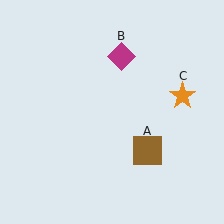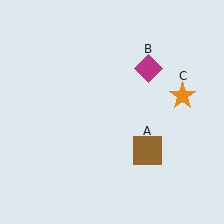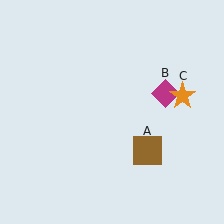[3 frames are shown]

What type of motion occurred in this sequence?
The magenta diamond (object B) rotated clockwise around the center of the scene.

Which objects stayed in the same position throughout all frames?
Brown square (object A) and orange star (object C) remained stationary.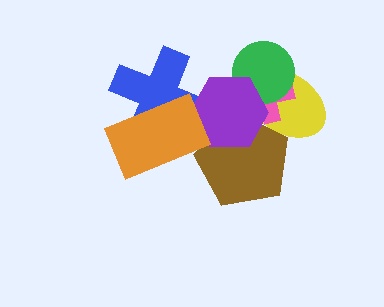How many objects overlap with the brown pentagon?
3 objects overlap with the brown pentagon.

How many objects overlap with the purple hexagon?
6 objects overlap with the purple hexagon.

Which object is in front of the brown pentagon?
The purple hexagon is in front of the brown pentagon.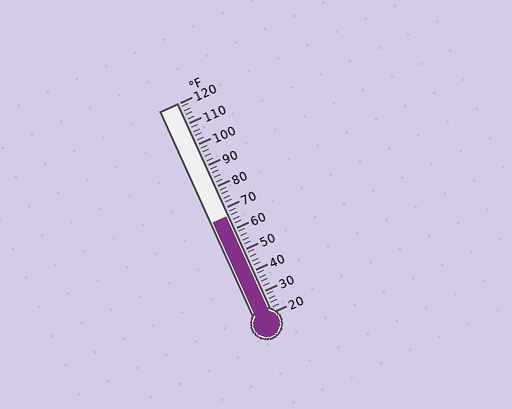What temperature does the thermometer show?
The thermometer shows approximately 66°F.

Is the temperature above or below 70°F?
The temperature is below 70°F.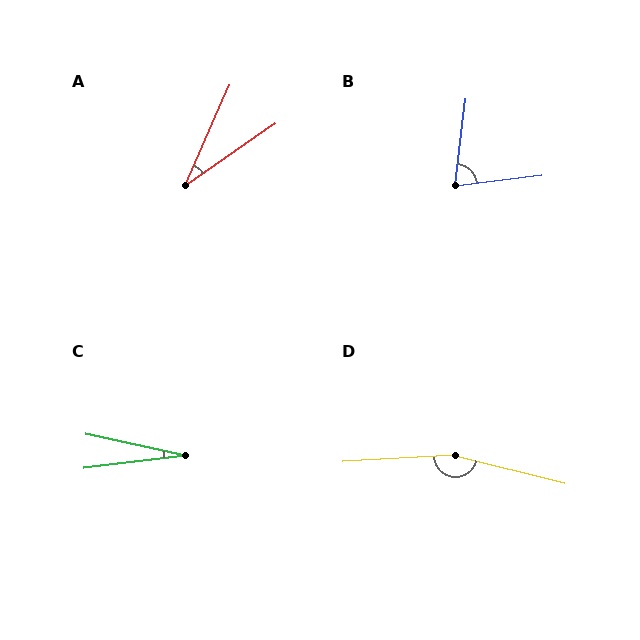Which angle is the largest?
D, at approximately 163 degrees.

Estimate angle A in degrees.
Approximately 32 degrees.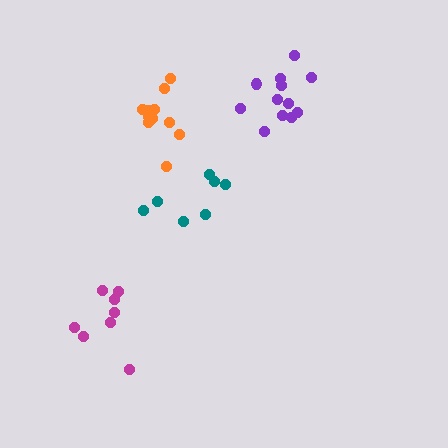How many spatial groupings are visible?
There are 4 spatial groupings.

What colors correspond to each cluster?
The clusters are colored: teal, magenta, purple, orange.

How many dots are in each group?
Group 1: 7 dots, Group 2: 8 dots, Group 3: 12 dots, Group 4: 11 dots (38 total).